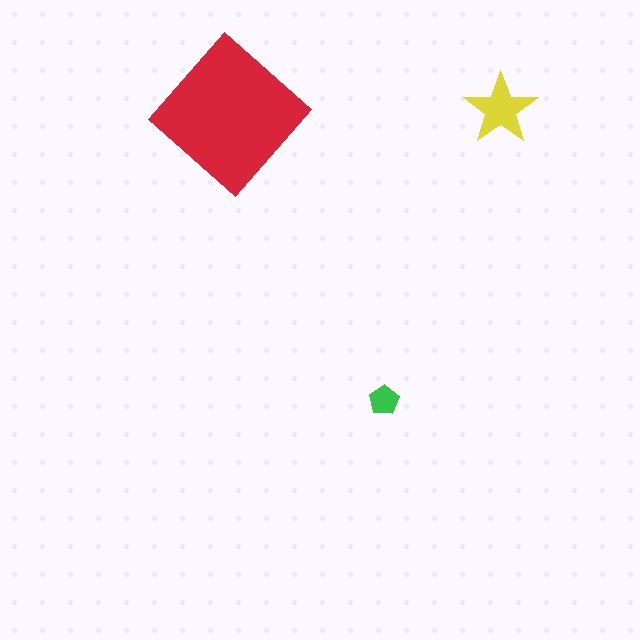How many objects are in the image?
There are 3 objects in the image.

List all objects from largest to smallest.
The red diamond, the yellow star, the green pentagon.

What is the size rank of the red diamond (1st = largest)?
1st.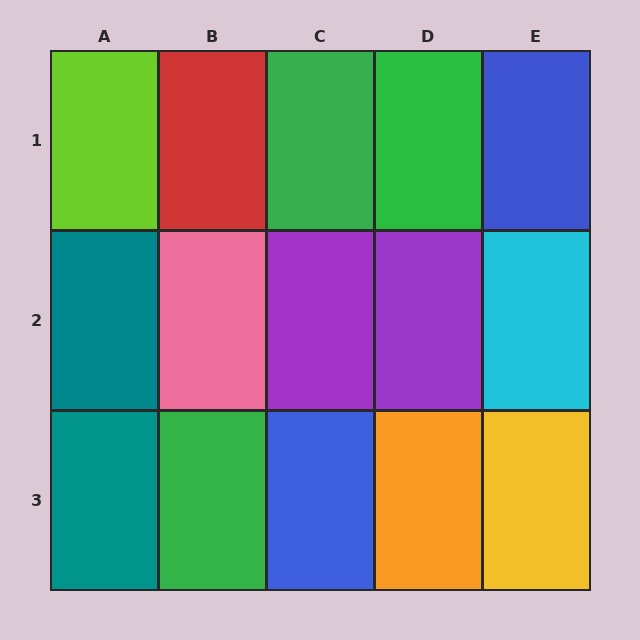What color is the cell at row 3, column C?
Blue.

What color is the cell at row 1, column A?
Lime.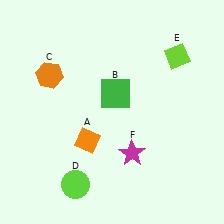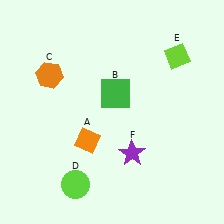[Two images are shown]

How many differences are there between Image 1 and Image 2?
There is 1 difference between the two images.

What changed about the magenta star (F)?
In Image 1, F is magenta. In Image 2, it changed to purple.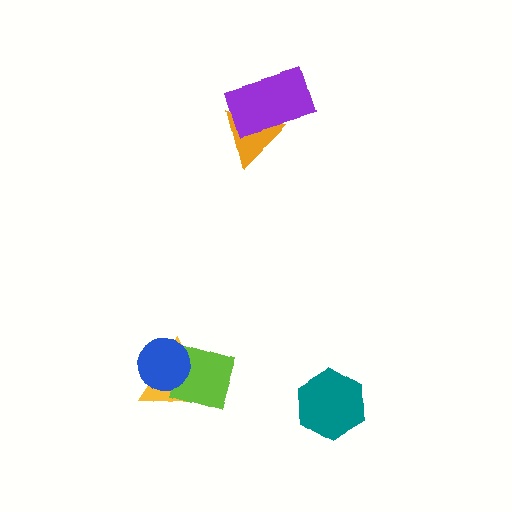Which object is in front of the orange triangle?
The purple rectangle is in front of the orange triangle.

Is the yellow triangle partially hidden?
Yes, it is partially covered by another shape.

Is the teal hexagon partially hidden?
No, no other shape covers it.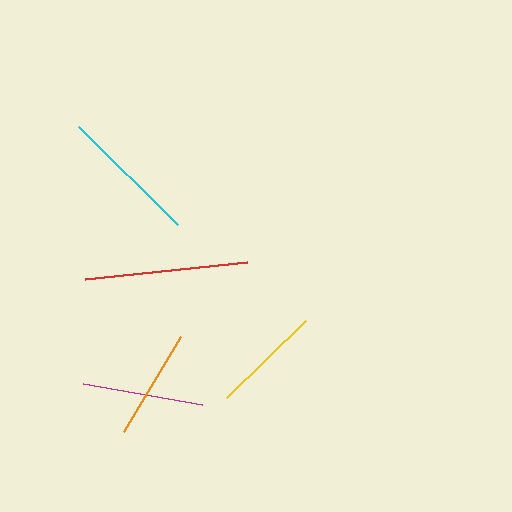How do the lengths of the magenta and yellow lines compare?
The magenta and yellow lines are approximately the same length.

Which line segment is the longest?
The red line is the longest at approximately 163 pixels.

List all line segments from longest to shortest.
From longest to shortest: red, cyan, magenta, orange, yellow.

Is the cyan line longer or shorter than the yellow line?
The cyan line is longer than the yellow line.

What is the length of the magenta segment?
The magenta segment is approximately 120 pixels long.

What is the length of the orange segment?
The orange segment is approximately 111 pixels long.